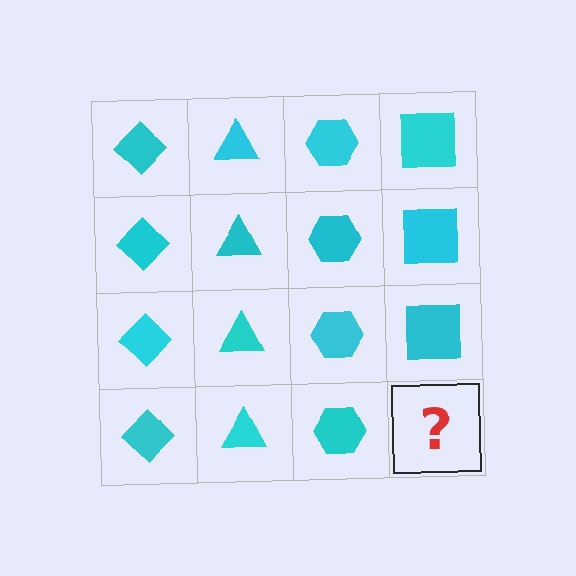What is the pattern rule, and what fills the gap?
The rule is that each column has a consistent shape. The gap should be filled with a cyan square.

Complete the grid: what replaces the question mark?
The question mark should be replaced with a cyan square.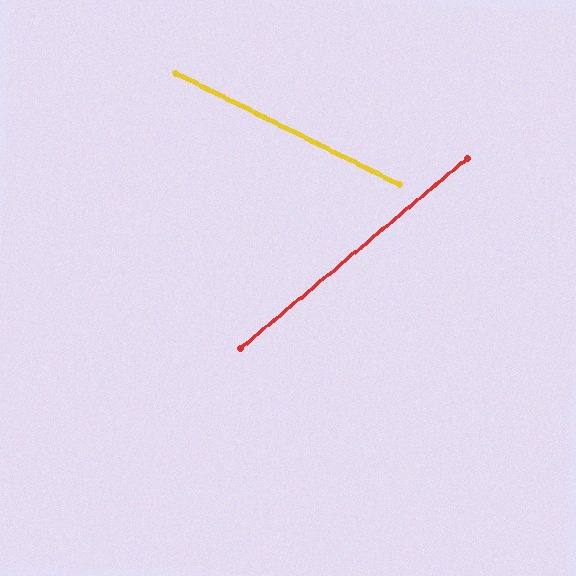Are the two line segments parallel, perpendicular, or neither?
Neither parallel nor perpendicular — they differ by about 66°.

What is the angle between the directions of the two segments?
Approximately 66 degrees.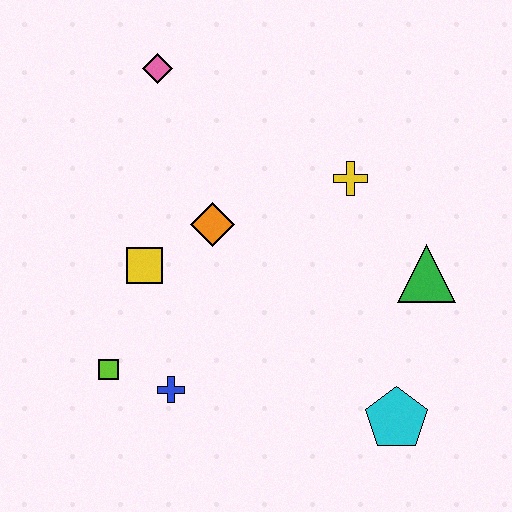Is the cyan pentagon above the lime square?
No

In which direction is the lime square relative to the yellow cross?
The lime square is to the left of the yellow cross.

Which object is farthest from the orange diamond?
The cyan pentagon is farthest from the orange diamond.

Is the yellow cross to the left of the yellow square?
No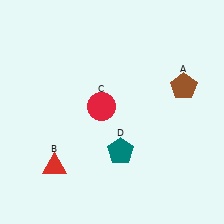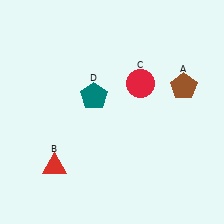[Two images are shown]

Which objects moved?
The objects that moved are: the red circle (C), the teal pentagon (D).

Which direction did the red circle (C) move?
The red circle (C) moved right.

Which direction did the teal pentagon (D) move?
The teal pentagon (D) moved up.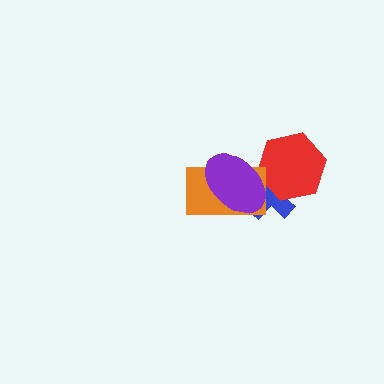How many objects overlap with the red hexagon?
2 objects overlap with the red hexagon.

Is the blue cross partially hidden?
Yes, it is partially covered by another shape.